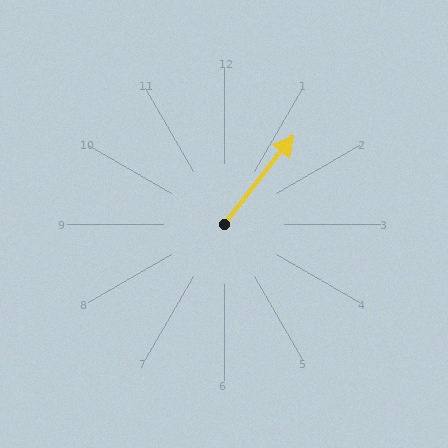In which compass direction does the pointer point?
Northeast.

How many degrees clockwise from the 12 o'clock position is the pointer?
Approximately 38 degrees.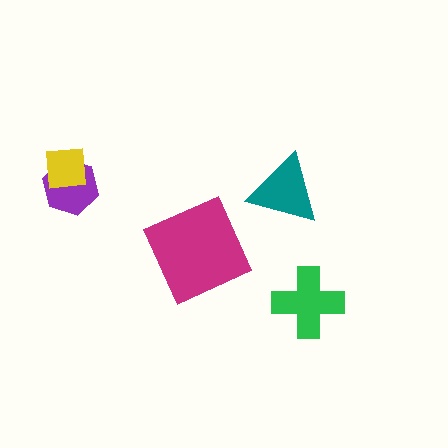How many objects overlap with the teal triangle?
0 objects overlap with the teal triangle.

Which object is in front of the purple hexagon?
The yellow square is in front of the purple hexagon.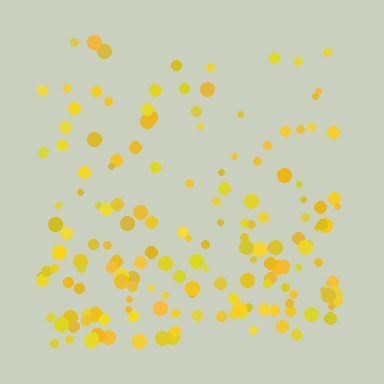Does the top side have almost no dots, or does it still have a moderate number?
Still a moderate number, just noticeably fewer than the bottom.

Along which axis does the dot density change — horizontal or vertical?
Vertical.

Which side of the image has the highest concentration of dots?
The bottom.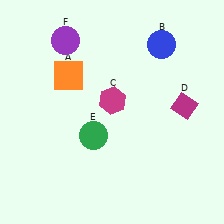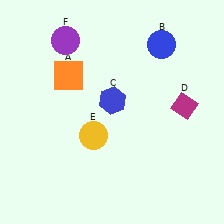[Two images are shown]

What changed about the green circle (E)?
In Image 1, E is green. In Image 2, it changed to yellow.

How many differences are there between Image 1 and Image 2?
There are 2 differences between the two images.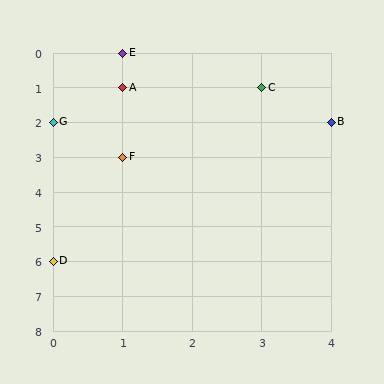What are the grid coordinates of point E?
Point E is at grid coordinates (1, 0).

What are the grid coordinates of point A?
Point A is at grid coordinates (1, 1).